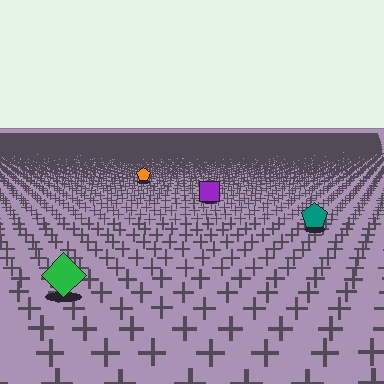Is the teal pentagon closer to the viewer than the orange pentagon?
Yes. The teal pentagon is closer — you can tell from the texture gradient: the ground texture is coarser near it.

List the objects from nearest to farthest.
From nearest to farthest: the green diamond, the teal pentagon, the purple square, the orange pentagon.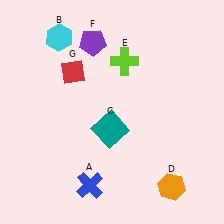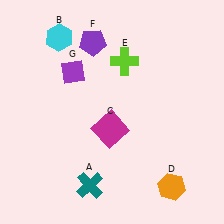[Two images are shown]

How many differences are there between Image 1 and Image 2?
There are 3 differences between the two images.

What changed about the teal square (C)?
In Image 1, C is teal. In Image 2, it changed to magenta.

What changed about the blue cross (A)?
In Image 1, A is blue. In Image 2, it changed to teal.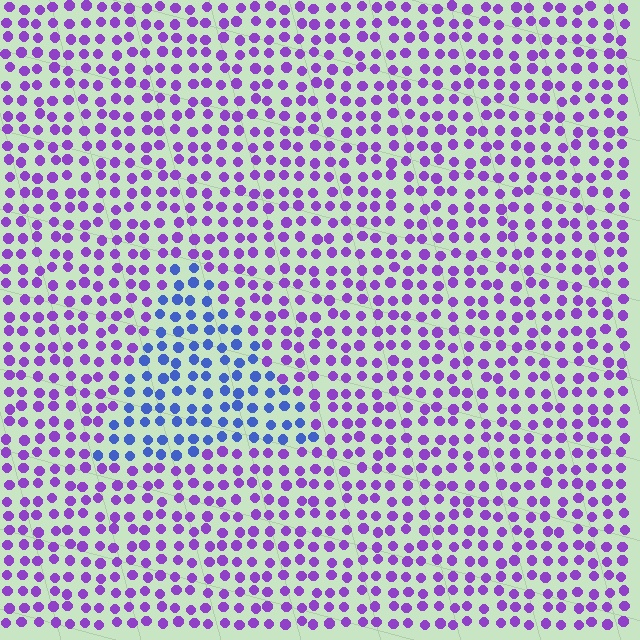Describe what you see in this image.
The image is filled with small purple elements in a uniform arrangement. A triangle-shaped region is visible where the elements are tinted to a slightly different hue, forming a subtle color boundary.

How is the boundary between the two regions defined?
The boundary is defined purely by a slight shift in hue (about 50 degrees). Spacing, size, and orientation are identical on both sides.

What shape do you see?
I see a triangle.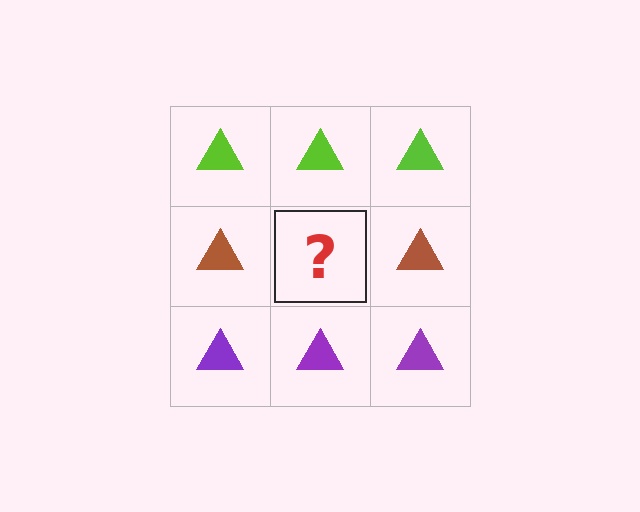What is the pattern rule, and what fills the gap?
The rule is that each row has a consistent color. The gap should be filled with a brown triangle.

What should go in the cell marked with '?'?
The missing cell should contain a brown triangle.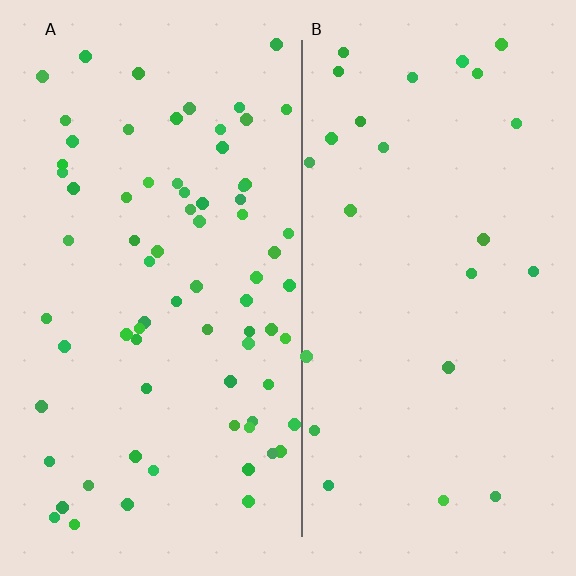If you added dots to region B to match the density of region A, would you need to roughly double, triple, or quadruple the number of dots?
Approximately triple.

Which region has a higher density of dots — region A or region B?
A (the left).